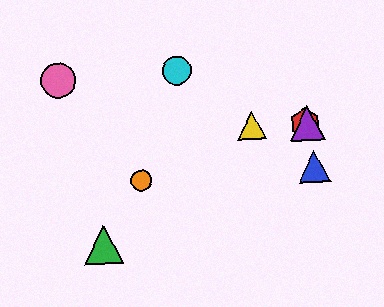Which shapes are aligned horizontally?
The red hexagon, the yellow triangle, the purple triangle are aligned horizontally.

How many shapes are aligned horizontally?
3 shapes (the red hexagon, the yellow triangle, the purple triangle) are aligned horizontally.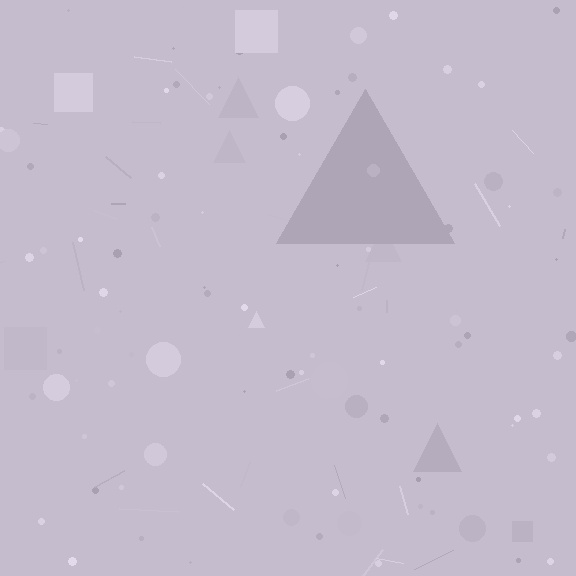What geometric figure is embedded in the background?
A triangle is embedded in the background.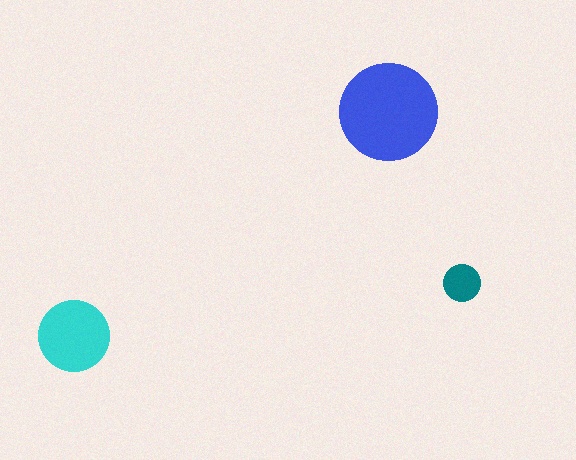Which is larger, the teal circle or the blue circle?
The blue one.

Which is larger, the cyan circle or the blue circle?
The blue one.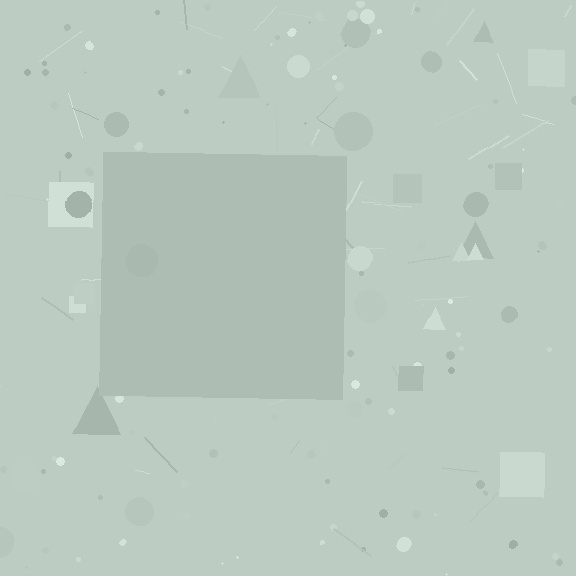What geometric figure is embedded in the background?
A square is embedded in the background.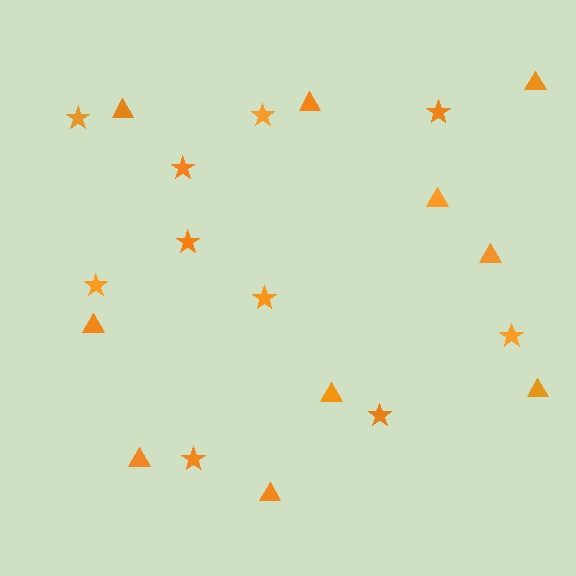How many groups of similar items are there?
There are 2 groups: one group of triangles (10) and one group of stars (10).